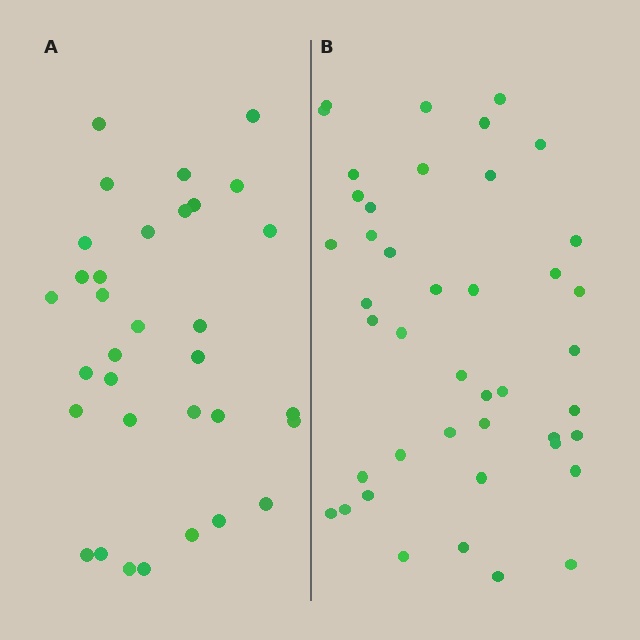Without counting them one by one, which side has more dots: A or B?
Region B (the right region) has more dots.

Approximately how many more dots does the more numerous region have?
Region B has roughly 10 or so more dots than region A.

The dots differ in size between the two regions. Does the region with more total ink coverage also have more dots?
No. Region A has more total ink coverage because its dots are larger, but region B actually contains more individual dots. Total area can be misleading — the number of items is what matters here.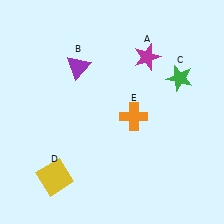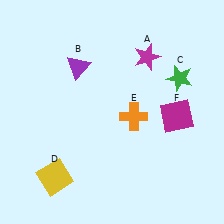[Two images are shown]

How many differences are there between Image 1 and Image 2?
There is 1 difference between the two images.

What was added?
A magenta square (F) was added in Image 2.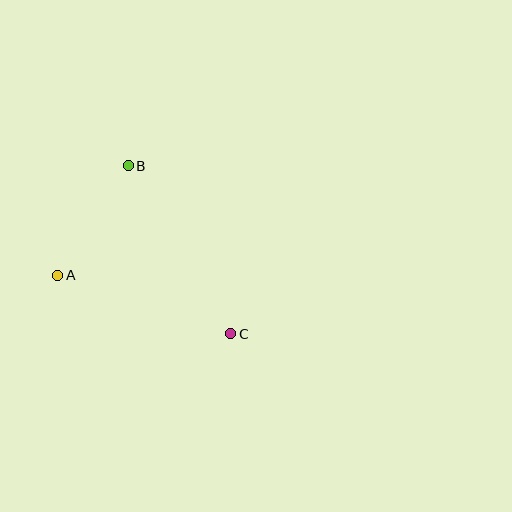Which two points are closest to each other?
Points A and B are closest to each other.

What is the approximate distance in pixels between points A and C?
The distance between A and C is approximately 183 pixels.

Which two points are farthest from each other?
Points B and C are farthest from each other.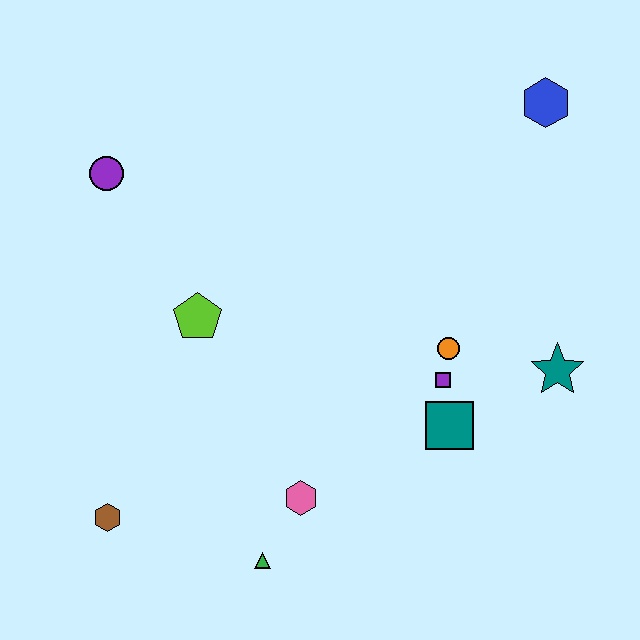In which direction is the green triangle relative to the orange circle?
The green triangle is below the orange circle.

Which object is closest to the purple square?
The orange circle is closest to the purple square.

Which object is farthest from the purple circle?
The teal star is farthest from the purple circle.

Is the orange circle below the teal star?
No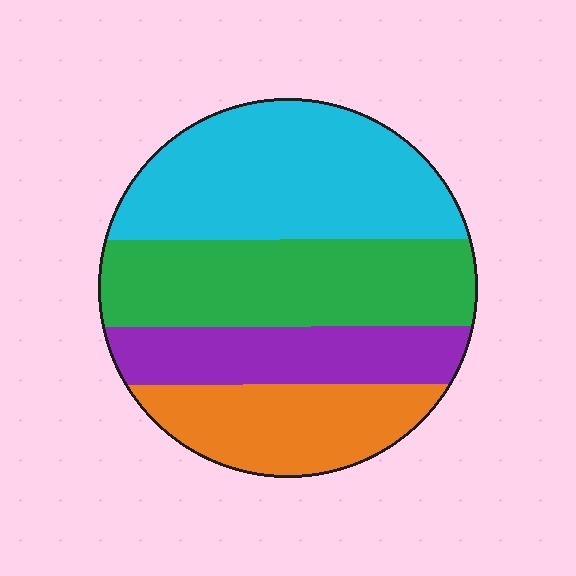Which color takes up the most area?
Cyan, at roughly 35%.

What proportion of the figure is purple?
Purple covers 18% of the figure.